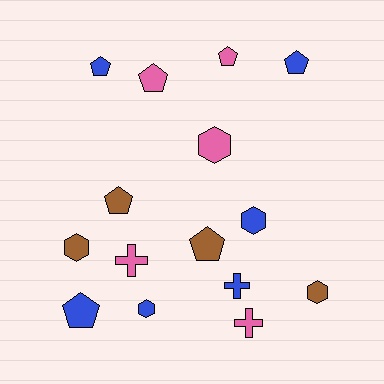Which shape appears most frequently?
Pentagon, with 7 objects.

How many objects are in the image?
There are 15 objects.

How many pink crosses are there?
There are 2 pink crosses.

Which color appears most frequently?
Blue, with 6 objects.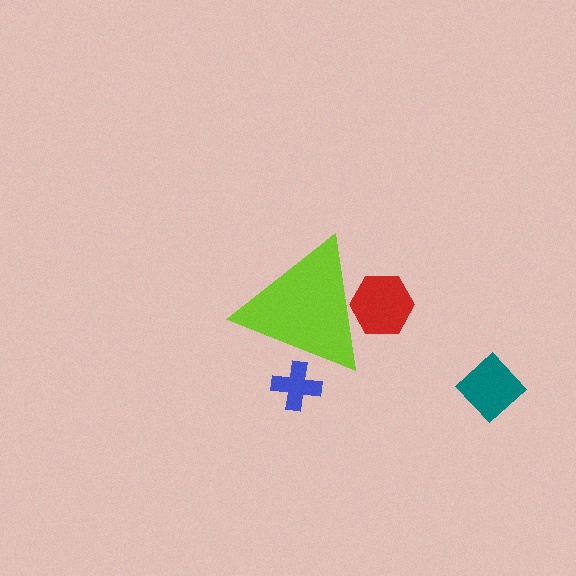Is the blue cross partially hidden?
Yes, the blue cross is partially hidden behind the lime triangle.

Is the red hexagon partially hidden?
Yes, the red hexagon is partially hidden behind the lime triangle.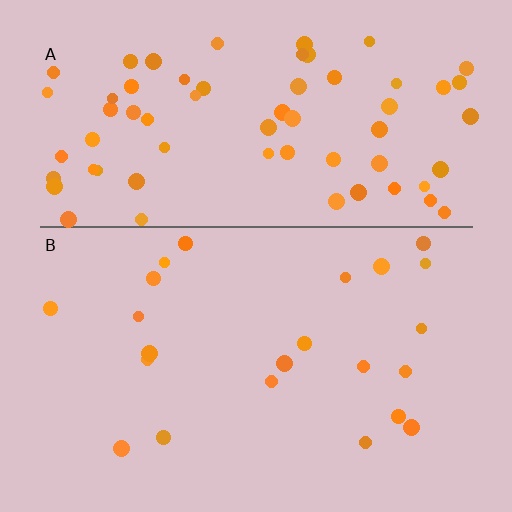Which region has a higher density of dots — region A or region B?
A (the top).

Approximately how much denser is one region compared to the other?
Approximately 3.0× — region A over region B.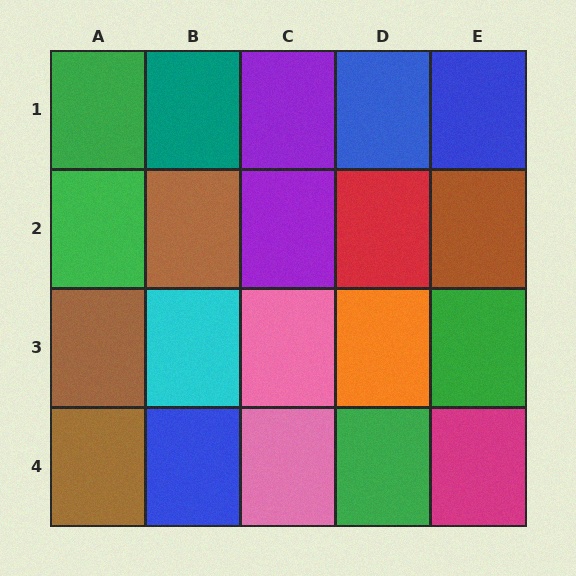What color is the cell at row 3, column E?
Green.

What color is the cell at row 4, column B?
Blue.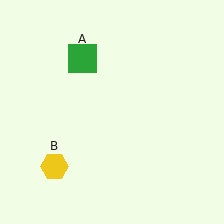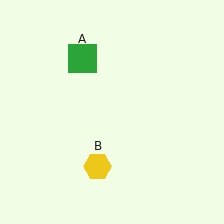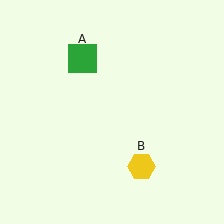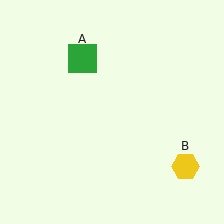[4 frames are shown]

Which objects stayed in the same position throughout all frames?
Green square (object A) remained stationary.